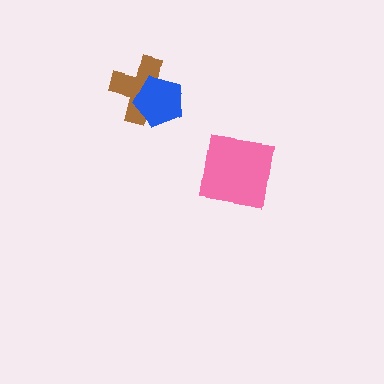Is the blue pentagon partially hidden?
No, no other shape covers it.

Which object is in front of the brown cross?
The blue pentagon is in front of the brown cross.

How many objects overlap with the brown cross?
1 object overlaps with the brown cross.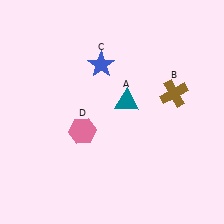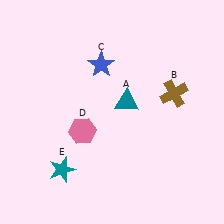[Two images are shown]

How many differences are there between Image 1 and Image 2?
There is 1 difference between the two images.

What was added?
A teal star (E) was added in Image 2.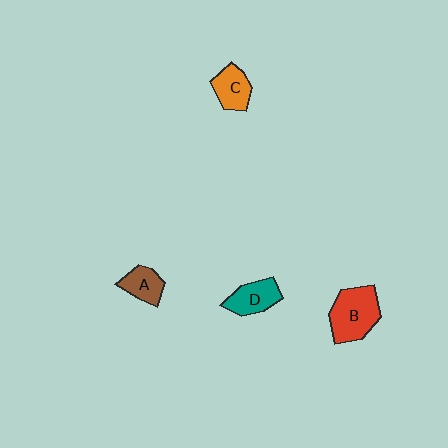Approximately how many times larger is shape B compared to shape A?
Approximately 1.9 times.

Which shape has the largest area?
Shape B (red).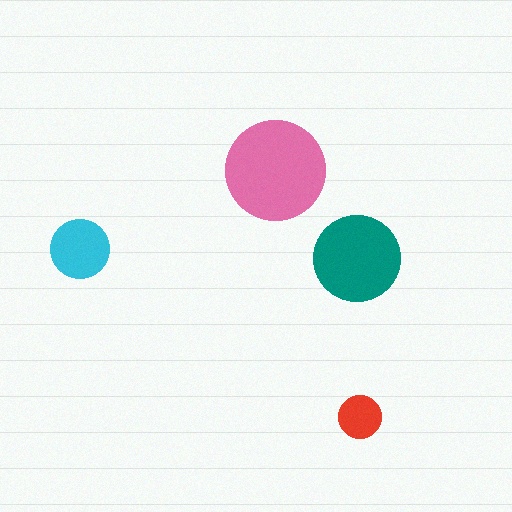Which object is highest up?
The pink circle is topmost.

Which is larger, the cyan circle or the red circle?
The cyan one.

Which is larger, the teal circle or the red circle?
The teal one.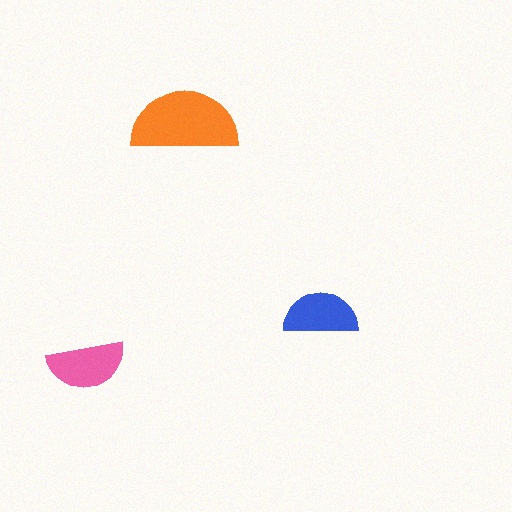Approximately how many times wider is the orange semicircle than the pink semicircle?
About 1.5 times wider.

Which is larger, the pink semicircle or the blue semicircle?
The pink one.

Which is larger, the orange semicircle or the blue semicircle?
The orange one.